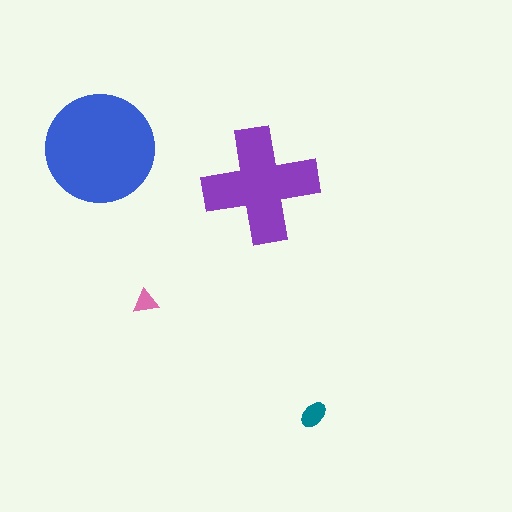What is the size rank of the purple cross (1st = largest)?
2nd.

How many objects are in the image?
There are 4 objects in the image.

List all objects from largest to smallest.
The blue circle, the purple cross, the teal ellipse, the pink triangle.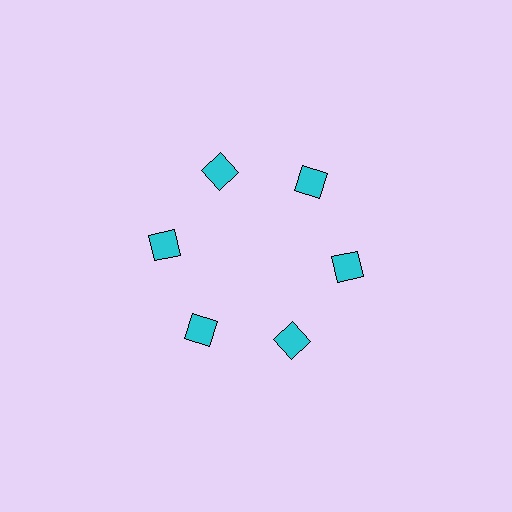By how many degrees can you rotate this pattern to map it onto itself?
The pattern maps onto itself every 60 degrees of rotation.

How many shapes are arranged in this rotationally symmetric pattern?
There are 6 shapes, arranged in 6 groups of 1.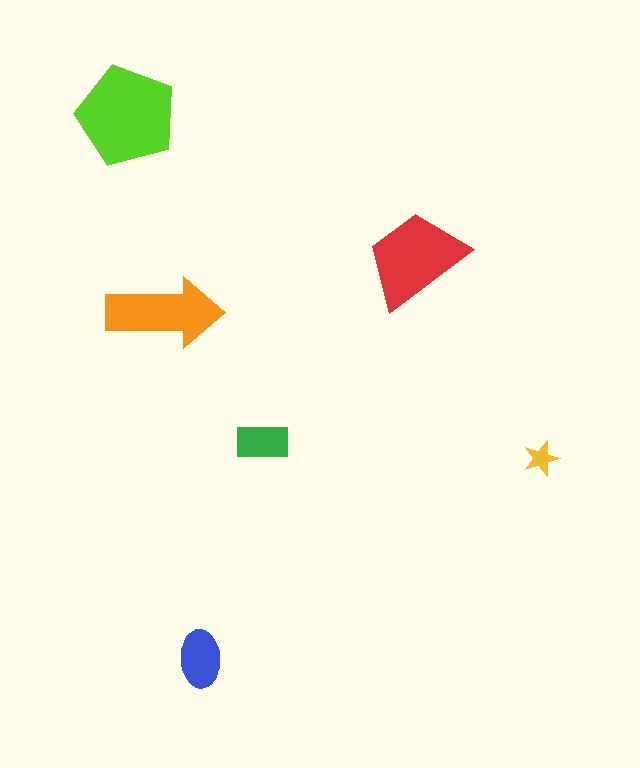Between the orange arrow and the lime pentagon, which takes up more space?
The lime pentagon.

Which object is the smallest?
The yellow star.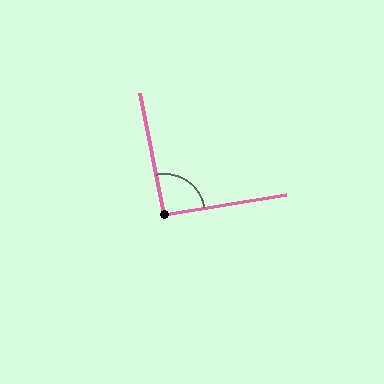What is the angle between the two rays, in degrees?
Approximately 92 degrees.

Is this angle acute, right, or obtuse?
It is approximately a right angle.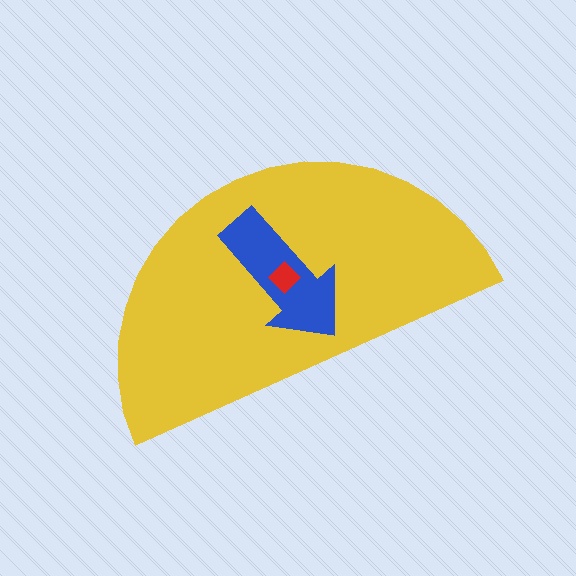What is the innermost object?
The red diamond.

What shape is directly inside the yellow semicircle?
The blue arrow.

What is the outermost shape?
The yellow semicircle.